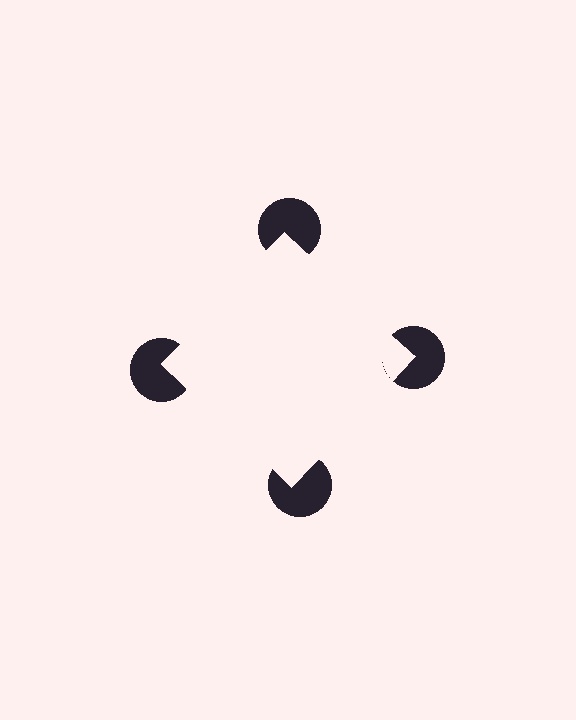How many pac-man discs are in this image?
There are 4 — one at each vertex of the illusory square.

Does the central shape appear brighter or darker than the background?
It typically appears slightly brighter than the background, even though no actual brightness change is drawn.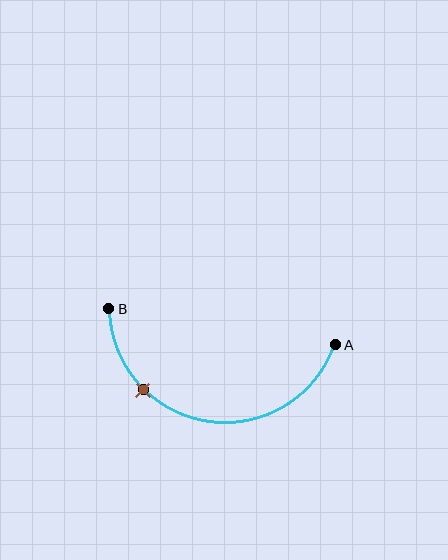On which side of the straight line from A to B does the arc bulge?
The arc bulges below the straight line connecting A and B.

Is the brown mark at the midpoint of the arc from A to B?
No. The brown mark lies on the arc but is closer to endpoint B. The arc midpoint would be at the point on the curve equidistant along the arc from both A and B.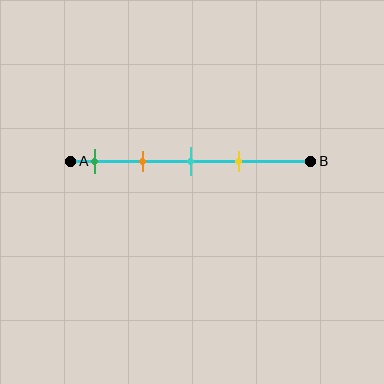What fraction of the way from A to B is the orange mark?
The orange mark is approximately 30% (0.3) of the way from A to B.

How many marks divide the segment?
There are 4 marks dividing the segment.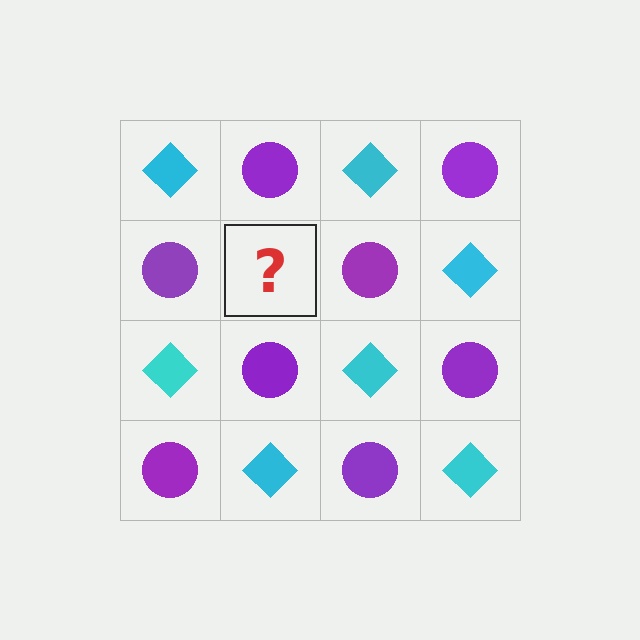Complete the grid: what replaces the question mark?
The question mark should be replaced with a cyan diamond.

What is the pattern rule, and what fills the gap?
The rule is that it alternates cyan diamond and purple circle in a checkerboard pattern. The gap should be filled with a cyan diamond.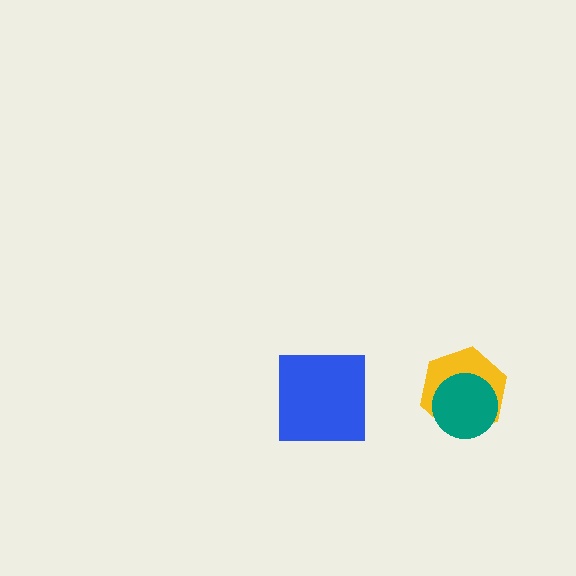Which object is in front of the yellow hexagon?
The teal circle is in front of the yellow hexagon.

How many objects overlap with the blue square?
0 objects overlap with the blue square.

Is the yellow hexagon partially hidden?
Yes, it is partially covered by another shape.